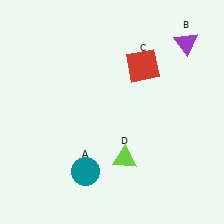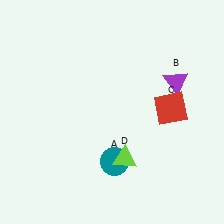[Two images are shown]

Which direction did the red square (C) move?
The red square (C) moved down.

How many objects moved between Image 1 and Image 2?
3 objects moved between the two images.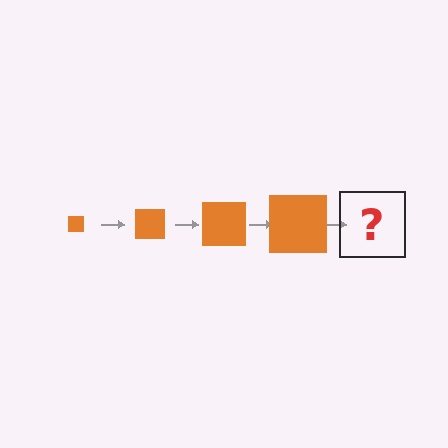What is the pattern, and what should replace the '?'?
The pattern is that the square gets progressively larger each step. The '?' should be an orange square, larger than the previous one.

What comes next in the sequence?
The next element should be an orange square, larger than the previous one.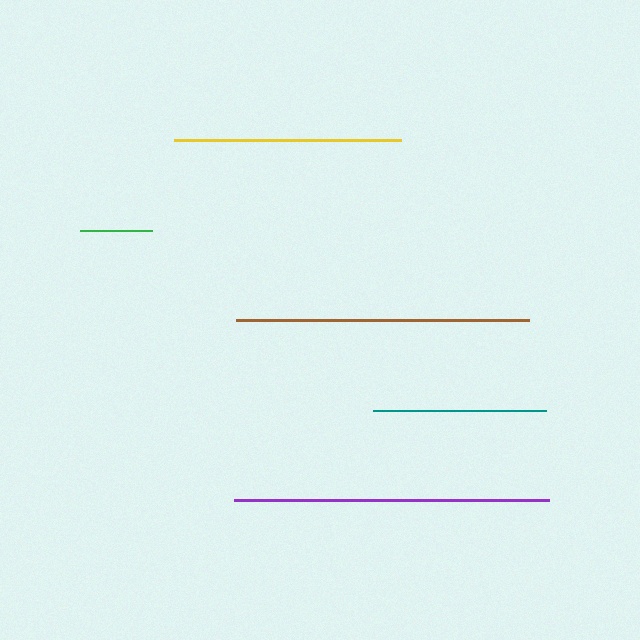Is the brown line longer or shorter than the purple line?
The purple line is longer than the brown line.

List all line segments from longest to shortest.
From longest to shortest: purple, brown, yellow, teal, green.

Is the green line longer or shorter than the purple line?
The purple line is longer than the green line.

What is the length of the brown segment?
The brown segment is approximately 293 pixels long.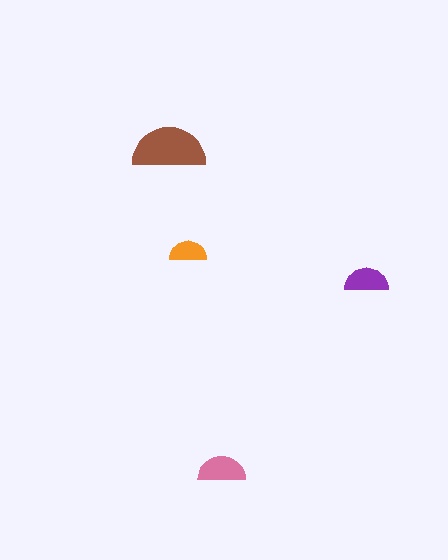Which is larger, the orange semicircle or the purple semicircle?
The purple one.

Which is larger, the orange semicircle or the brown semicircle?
The brown one.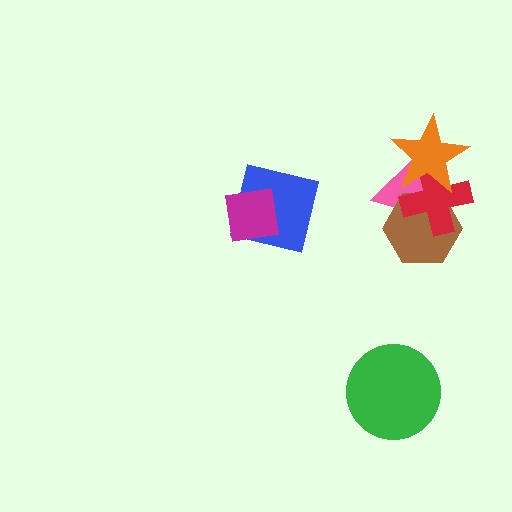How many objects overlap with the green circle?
0 objects overlap with the green circle.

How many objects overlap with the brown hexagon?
3 objects overlap with the brown hexagon.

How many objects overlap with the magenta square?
1 object overlaps with the magenta square.